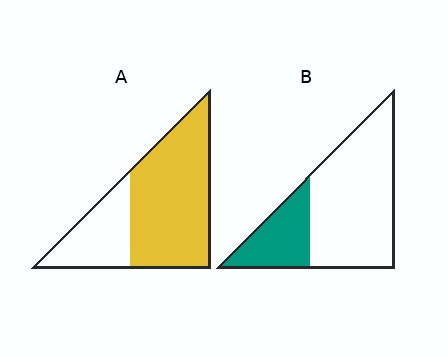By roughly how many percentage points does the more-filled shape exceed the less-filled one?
By roughly 40 percentage points (A over B).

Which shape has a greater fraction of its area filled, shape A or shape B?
Shape A.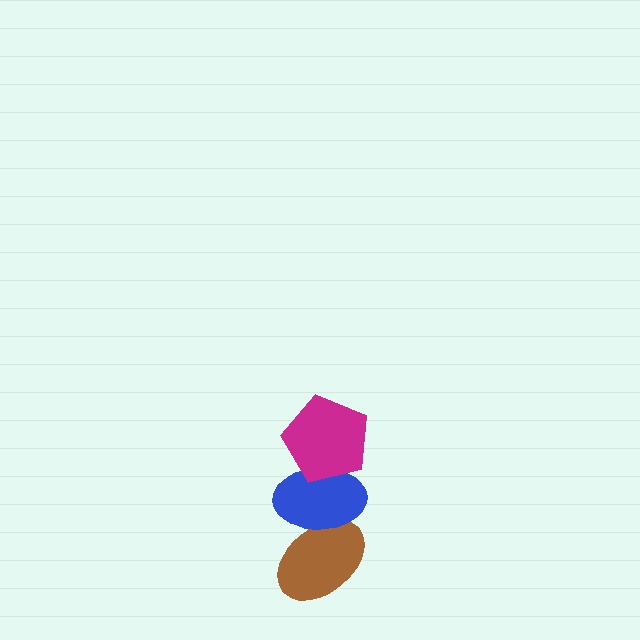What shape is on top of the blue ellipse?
The magenta pentagon is on top of the blue ellipse.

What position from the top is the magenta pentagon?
The magenta pentagon is 1st from the top.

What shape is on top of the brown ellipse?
The blue ellipse is on top of the brown ellipse.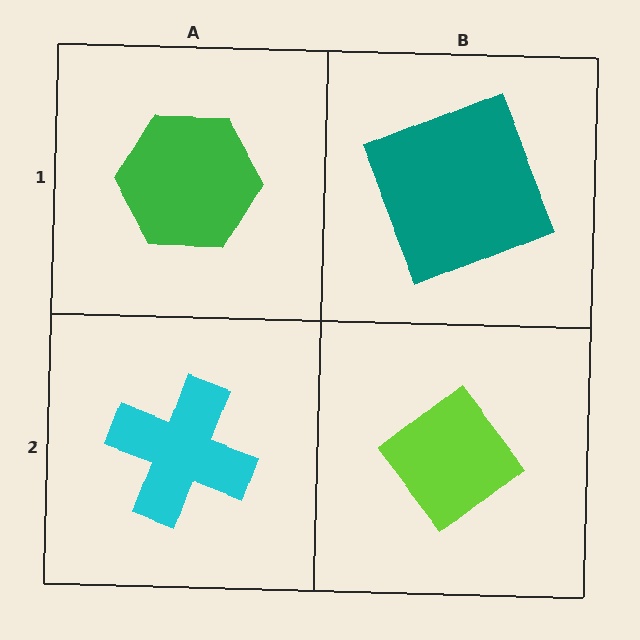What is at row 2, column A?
A cyan cross.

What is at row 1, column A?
A green hexagon.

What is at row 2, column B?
A lime diamond.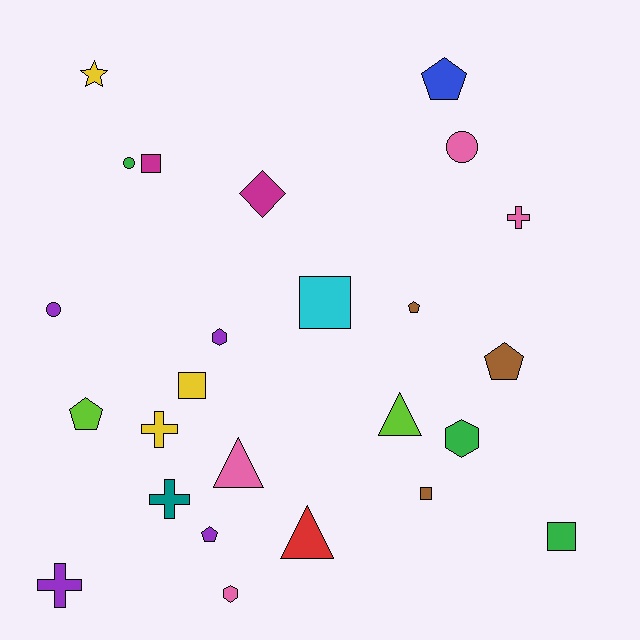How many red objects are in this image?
There is 1 red object.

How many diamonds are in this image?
There is 1 diamond.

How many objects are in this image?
There are 25 objects.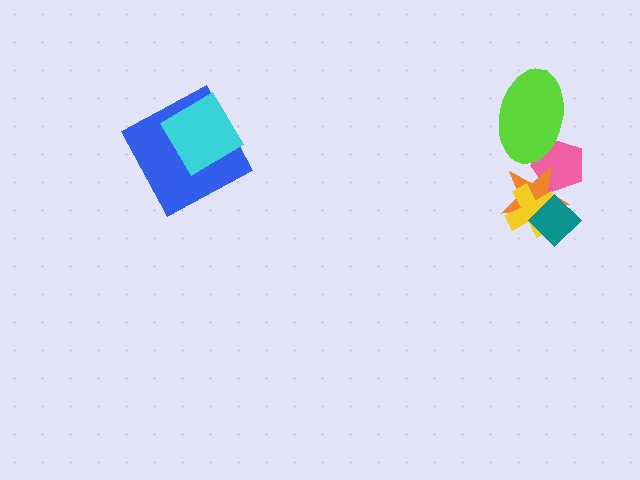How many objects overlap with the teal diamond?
2 objects overlap with the teal diamond.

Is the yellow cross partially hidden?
Yes, it is partially covered by another shape.